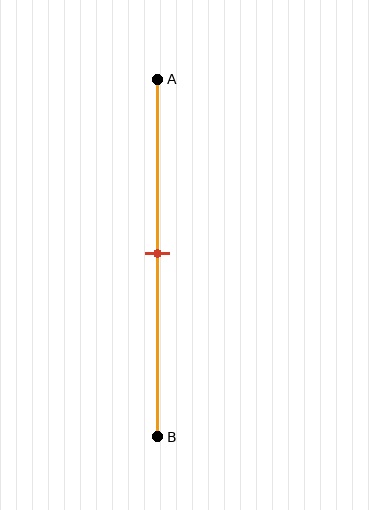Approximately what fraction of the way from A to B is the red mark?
The red mark is approximately 50% of the way from A to B.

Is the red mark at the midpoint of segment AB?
Yes, the mark is approximately at the midpoint.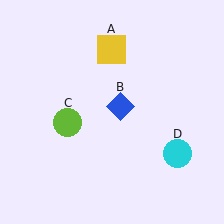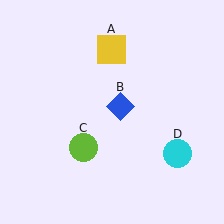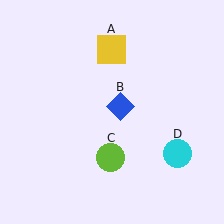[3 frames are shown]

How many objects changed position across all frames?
1 object changed position: lime circle (object C).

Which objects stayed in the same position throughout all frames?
Yellow square (object A) and blue diamond (object B) and cyan circle (object D) remained stationary.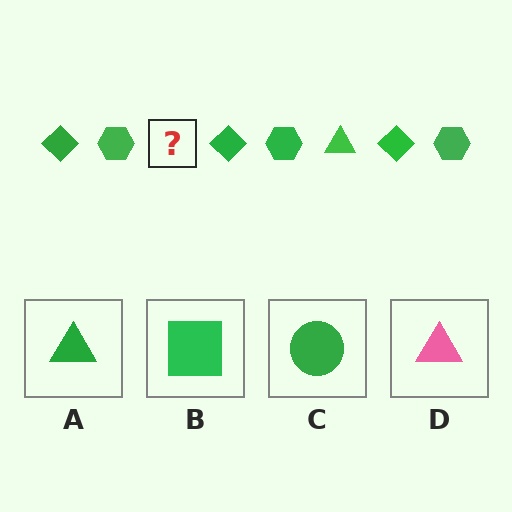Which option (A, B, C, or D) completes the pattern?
A.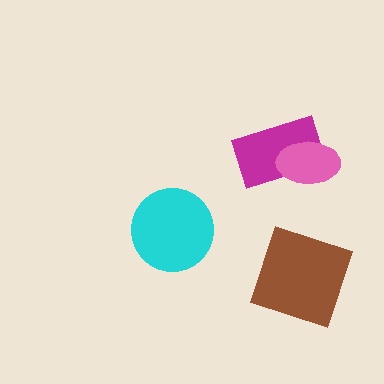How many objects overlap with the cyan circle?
0 objects overlap with the cyan circle.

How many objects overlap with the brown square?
0 objects overlap with the brown square.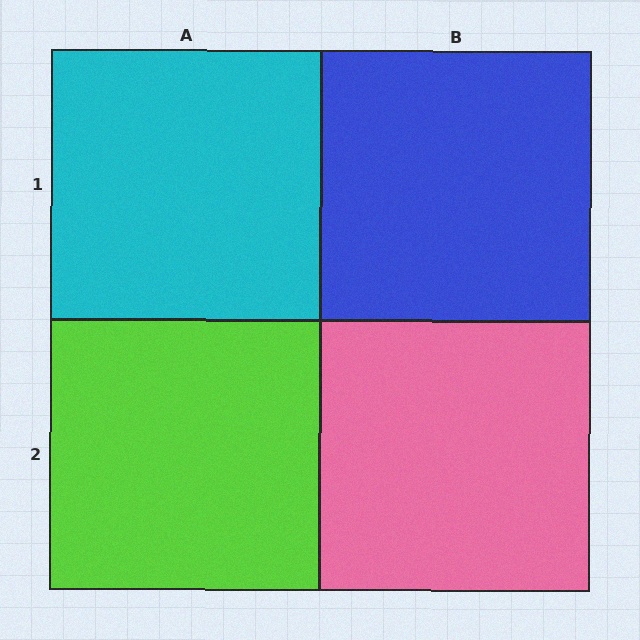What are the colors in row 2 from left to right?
Lime, pink.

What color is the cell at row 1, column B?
Blue.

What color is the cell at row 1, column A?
Cyan.